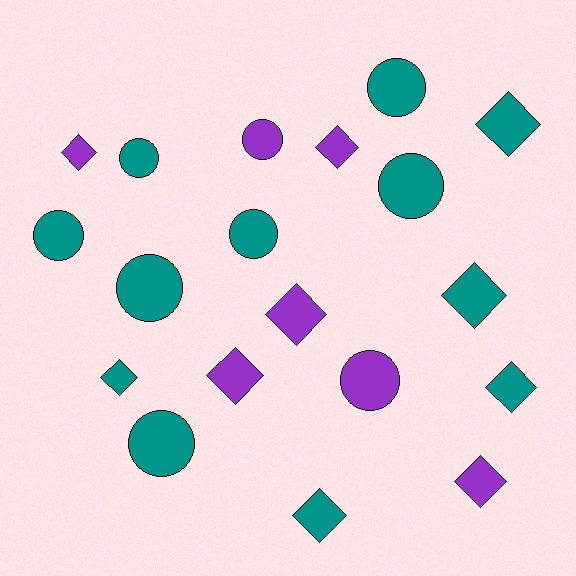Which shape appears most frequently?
Diamond, with 10 objects.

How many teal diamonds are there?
There are 5 teal diamonds.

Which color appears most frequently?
Teal, with 12 objects.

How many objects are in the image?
There are 19 objects.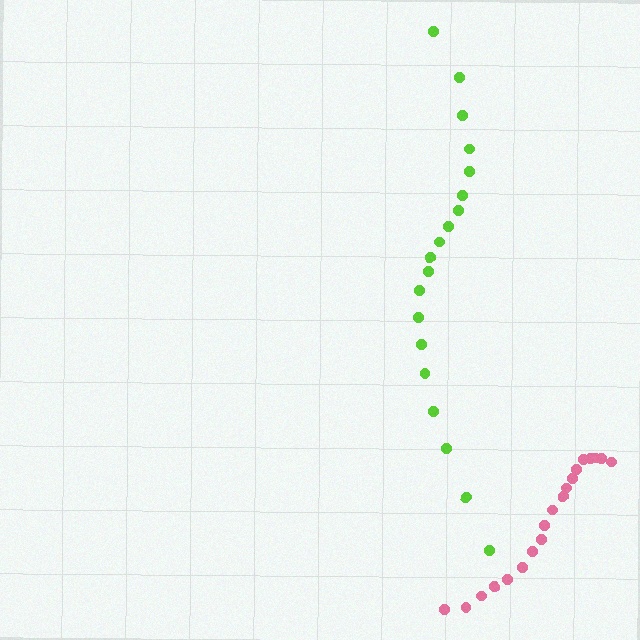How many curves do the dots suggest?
There are 2 distinct paths.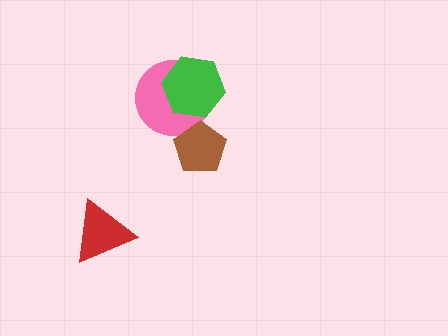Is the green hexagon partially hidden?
No, no other shape covers it.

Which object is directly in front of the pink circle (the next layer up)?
The green hexagon is directly in front of the pink circle.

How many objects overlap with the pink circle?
2 objects overlap with the pink circle.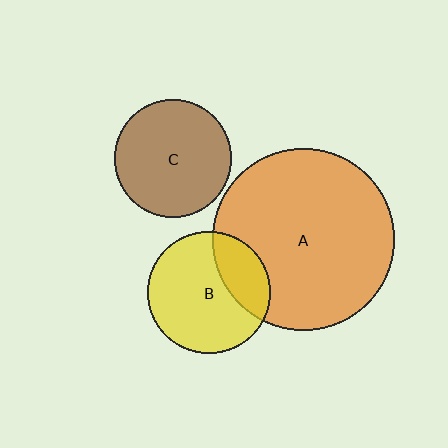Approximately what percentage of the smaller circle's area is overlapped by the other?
Approximately 25%.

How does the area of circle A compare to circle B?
Approximately 2.2 times.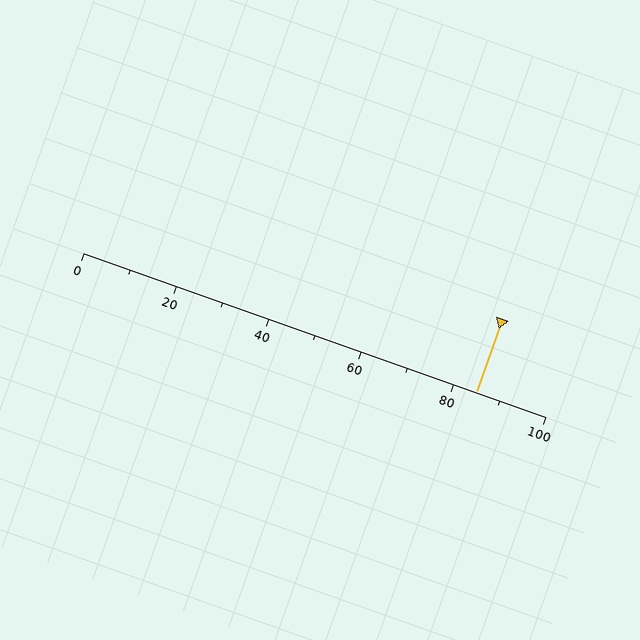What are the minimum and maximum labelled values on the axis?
The axis runs from 0 to 100.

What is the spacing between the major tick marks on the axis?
The major ticks are spaced 20 apart.